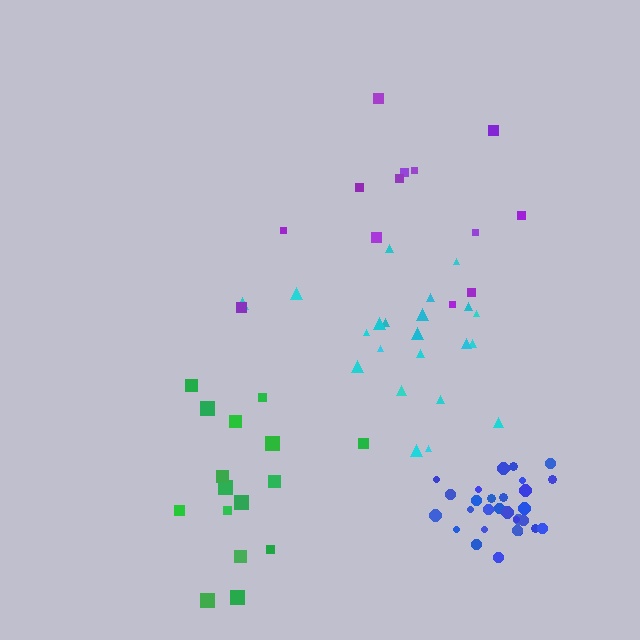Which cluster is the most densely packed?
Blue.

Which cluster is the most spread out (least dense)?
Purple.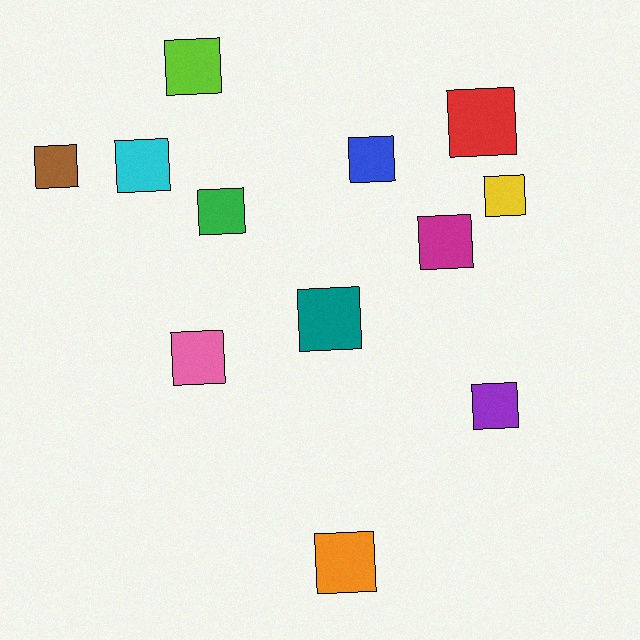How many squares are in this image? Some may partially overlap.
There are 12 squares.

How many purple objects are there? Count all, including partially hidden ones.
There is 1 purple object.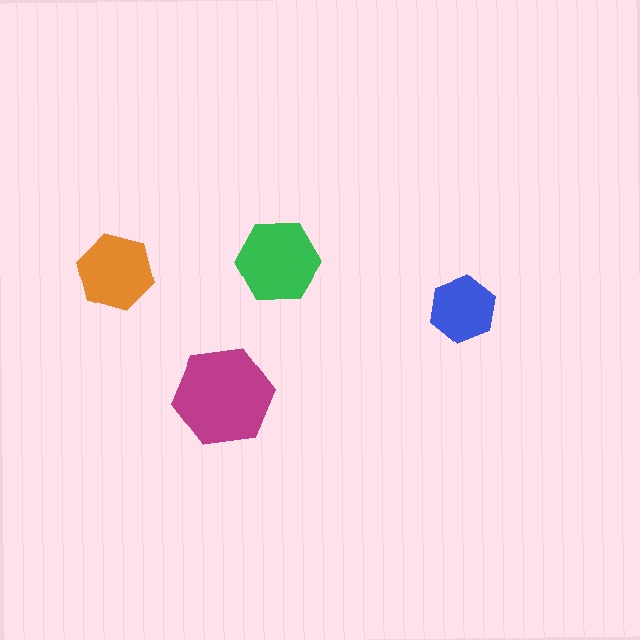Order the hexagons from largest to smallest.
the magenta one, the green one, the orange one, the blue one.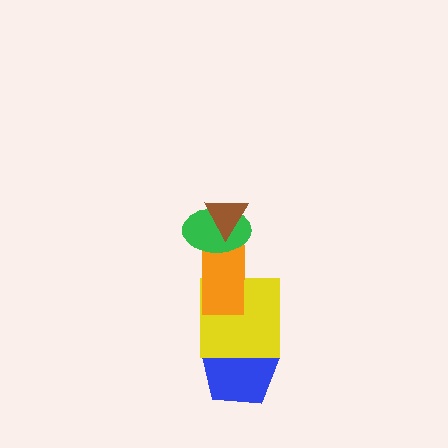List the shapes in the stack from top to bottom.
From top to bottom: the brown triangle, the green ellipse, the orange rectangle, the yellow square, the blue pentagon.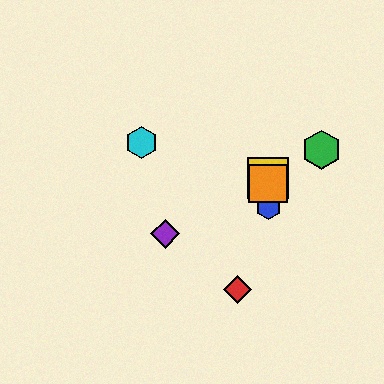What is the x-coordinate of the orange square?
The orange square is at x≈268.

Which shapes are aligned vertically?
The blue hexagon, the yellow square, the orange square are aligned vertically.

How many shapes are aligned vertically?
3 shapes (the blue hexagon, the yellow square, the orange square) are aligned vertically.